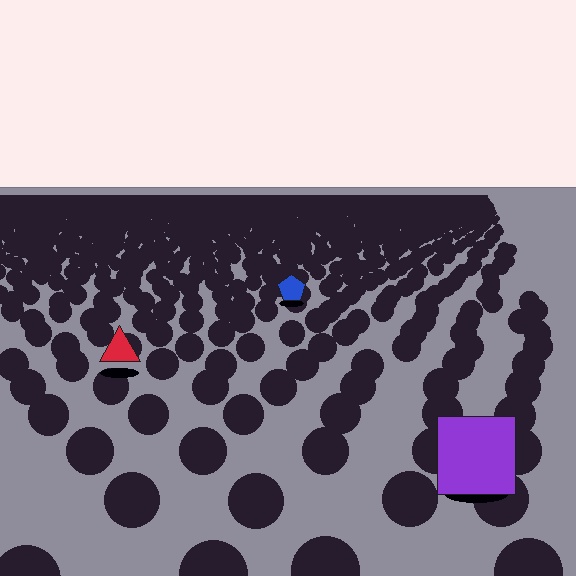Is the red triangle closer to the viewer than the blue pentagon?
Yes. The red triangle is closer — you can tell from the texture gradient: the ground texture is coarser near it.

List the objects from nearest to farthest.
From nearest to farthest: the purple square, the red triangle, the blue pentagon.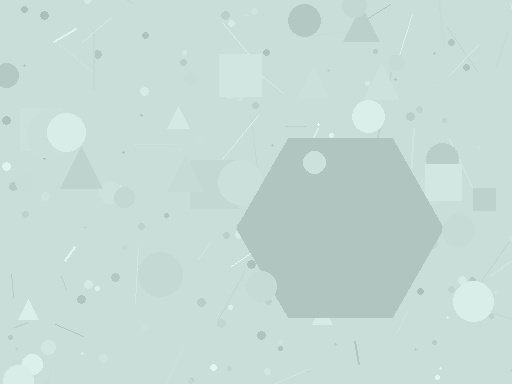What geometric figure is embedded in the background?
A hexagon is embedded in the background.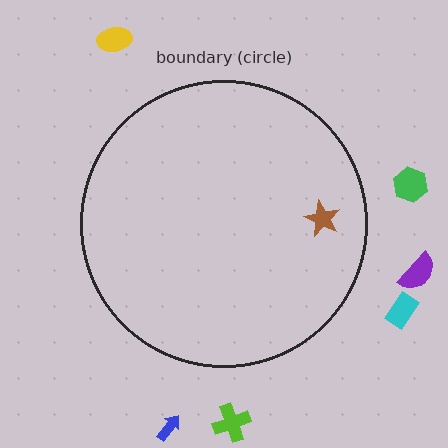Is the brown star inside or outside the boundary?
Inside.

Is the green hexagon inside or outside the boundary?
Outside.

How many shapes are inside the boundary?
1 inside, 6 outside.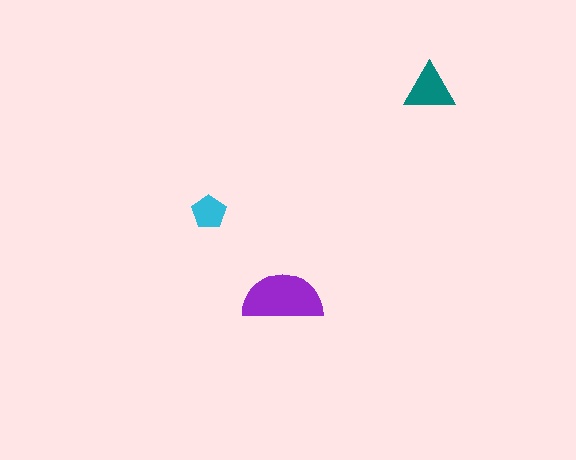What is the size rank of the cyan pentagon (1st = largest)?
3rd.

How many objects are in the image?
There are 3 objects in the image.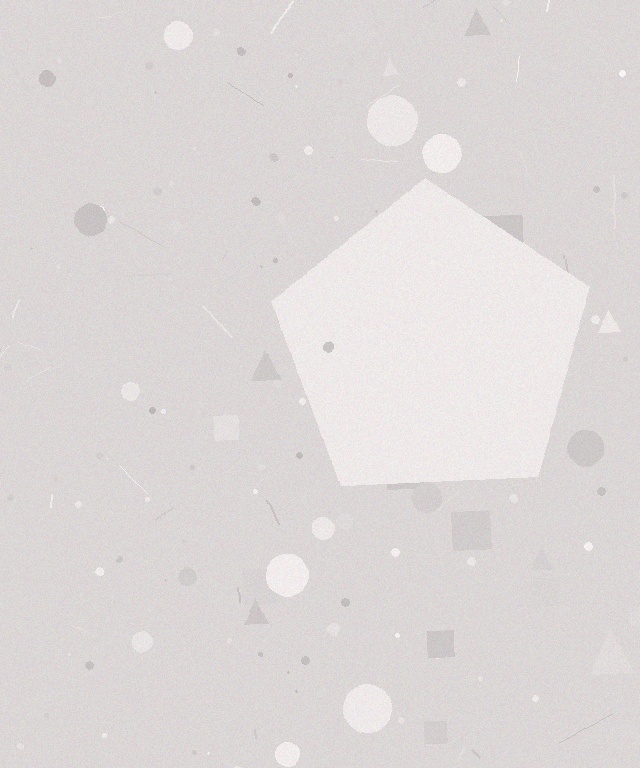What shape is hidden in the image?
A pentagon is hidden in the image.